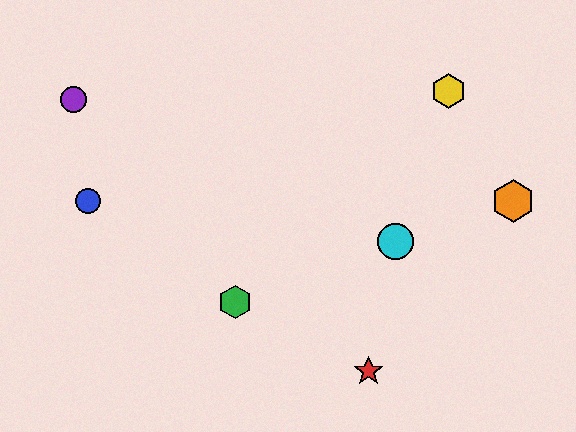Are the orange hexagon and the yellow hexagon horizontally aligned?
No, the orange hexagon is at y≈201 and the yellow hexagon is at y≈91.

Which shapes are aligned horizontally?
The blue circle, the orange hexagon are aligned horizontally.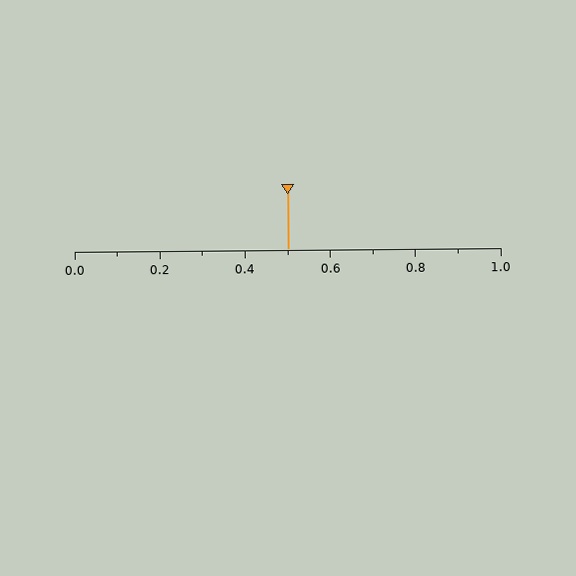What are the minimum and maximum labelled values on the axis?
The axis runs from 0.0 to 1.0.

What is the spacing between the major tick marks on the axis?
The major ticks are spaced 0.2 apart.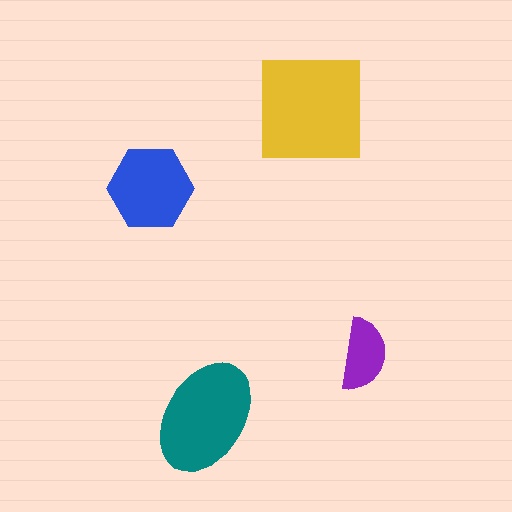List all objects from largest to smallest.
The yellow square, the teal ellipse, the blue hexagon, the purple semicircle.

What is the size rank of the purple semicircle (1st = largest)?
4th.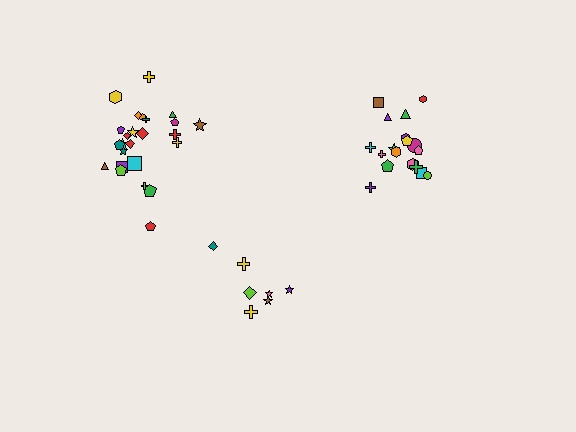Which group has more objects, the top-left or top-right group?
The top-left group.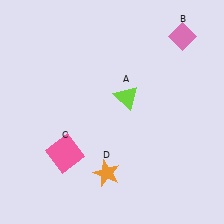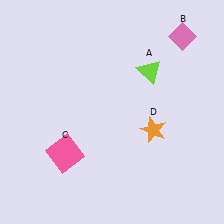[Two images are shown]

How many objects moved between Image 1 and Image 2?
2 objects moved between the two images.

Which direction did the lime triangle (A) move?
The lime triangle (A) moved up.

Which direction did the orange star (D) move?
The orange star (D) moved right.